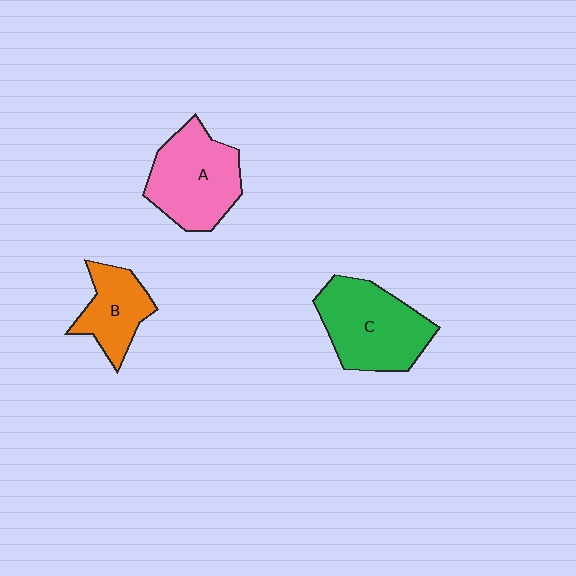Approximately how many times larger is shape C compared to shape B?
Approximately 1.6 times.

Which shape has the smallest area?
Shape B (orange).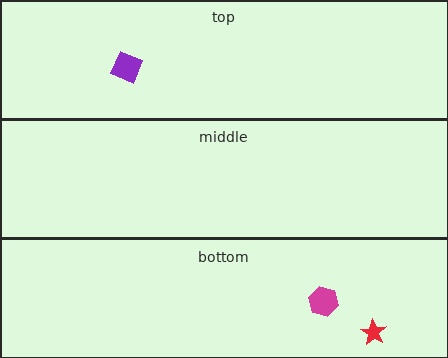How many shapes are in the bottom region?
2.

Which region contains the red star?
The bottom region.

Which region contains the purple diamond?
The top region.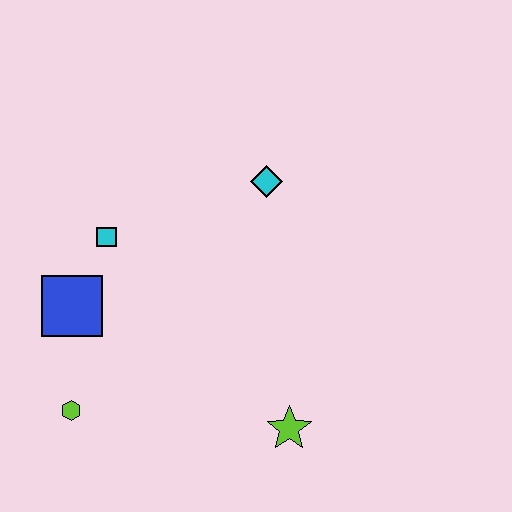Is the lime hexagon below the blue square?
Yes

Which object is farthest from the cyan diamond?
The lime hexagon is farthest from the cyan diamond.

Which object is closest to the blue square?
The cyan square is closest to the blue square.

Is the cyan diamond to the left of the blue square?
No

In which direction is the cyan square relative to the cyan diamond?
The cyan square is to the left of the cyan diamond.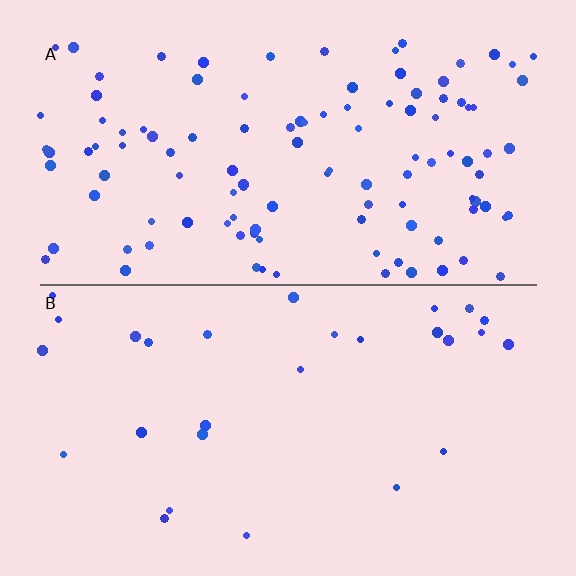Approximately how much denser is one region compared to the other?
Approximately 4.0× — region A over region B.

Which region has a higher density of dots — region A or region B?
A (the top).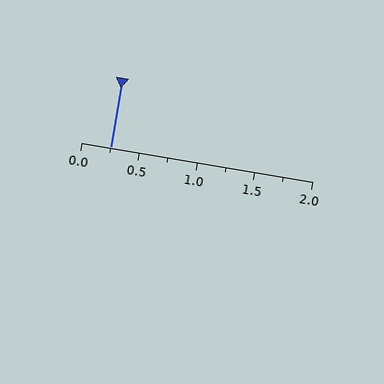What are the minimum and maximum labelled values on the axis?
The axis runs from 0.0 to 2.0.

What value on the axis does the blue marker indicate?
The marker indicates approximately 0.25.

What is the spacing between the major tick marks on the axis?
The major ticks are spaced 0.5 apart.